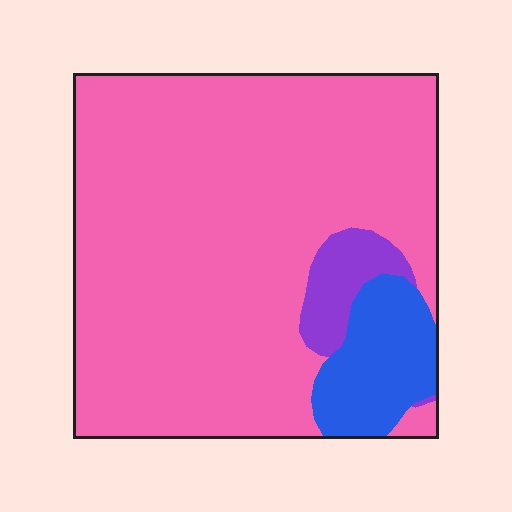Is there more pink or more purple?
Pink.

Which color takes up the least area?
Purple, at roughly 5%.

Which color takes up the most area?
Pink, at roughly 85%.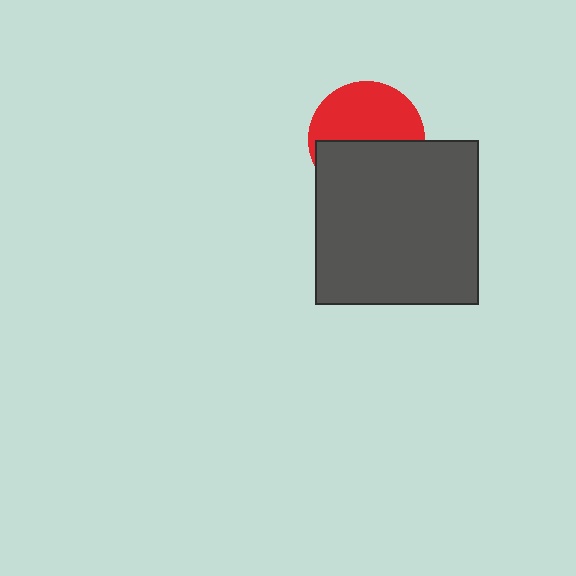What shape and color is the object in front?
The object in front is a dark gray square.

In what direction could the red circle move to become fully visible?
The red circle could move up. That would shift it out from behind the dark gray square entirely.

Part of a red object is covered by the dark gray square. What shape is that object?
It is a circle.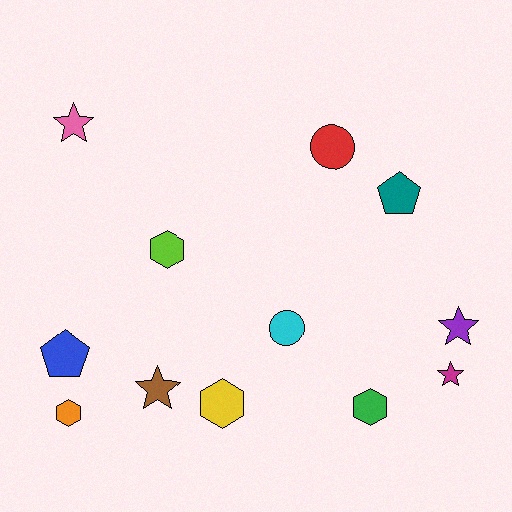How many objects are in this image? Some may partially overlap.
There are 12 objects.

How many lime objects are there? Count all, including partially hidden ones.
There is 1 lime object.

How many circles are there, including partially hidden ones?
There are 2 circles.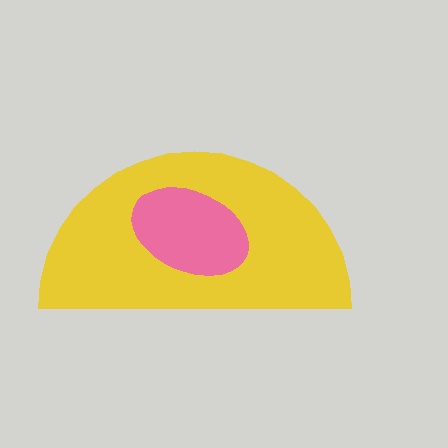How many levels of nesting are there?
2.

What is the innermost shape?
The pink ellipse.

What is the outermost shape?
The yellow semicircle.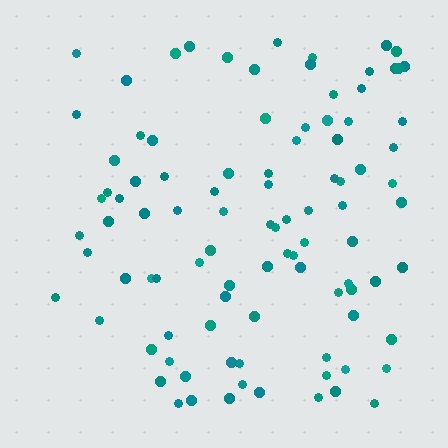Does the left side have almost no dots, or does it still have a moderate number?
Still a moderate number, just noticeably fewer than the right.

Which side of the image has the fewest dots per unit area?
The left.